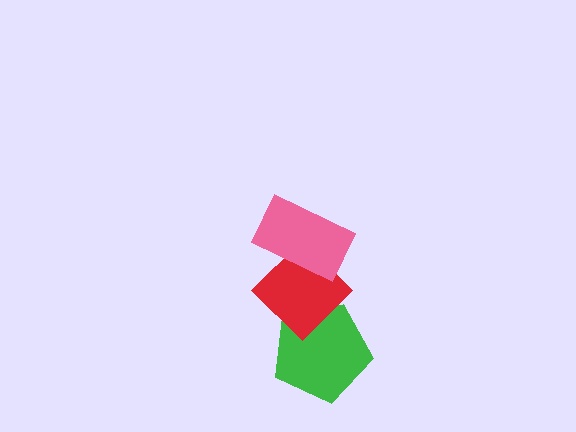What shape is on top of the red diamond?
The pink rectangle is on top of the red diamond.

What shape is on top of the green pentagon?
The red diamond is on top of the green pentagon.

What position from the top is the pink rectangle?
The pink rectangle is 1st from the top.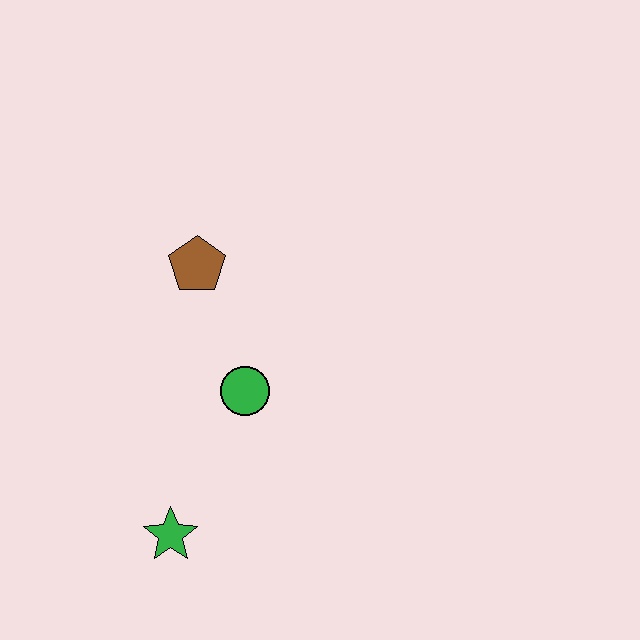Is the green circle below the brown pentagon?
Yes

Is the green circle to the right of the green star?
Yes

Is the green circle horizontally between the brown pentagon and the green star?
No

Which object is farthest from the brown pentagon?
The green star is farthest from the brown pentagon.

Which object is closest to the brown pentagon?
The green circle is closest to the brown pentagon.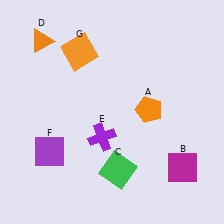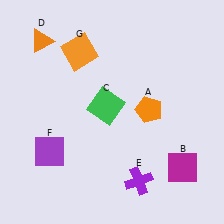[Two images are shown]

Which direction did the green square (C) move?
The green square (C) moved up.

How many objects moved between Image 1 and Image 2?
2 objects moved between the two images.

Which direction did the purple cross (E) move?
The purple cross (E) moved down.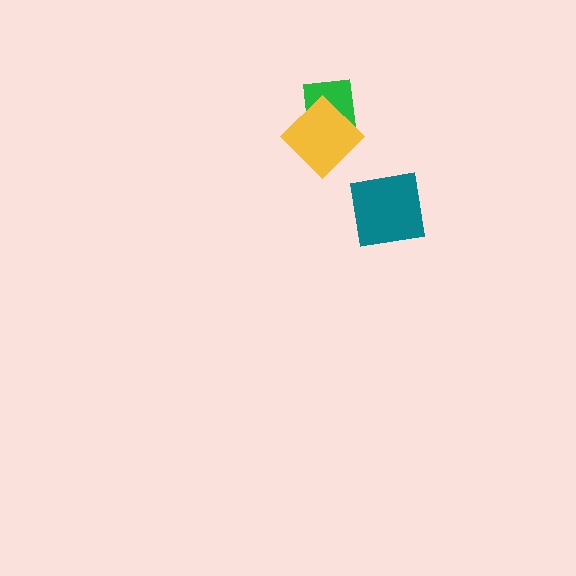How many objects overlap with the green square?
1 object overlaps with the green square.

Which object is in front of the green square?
The yellow diamond is in front of the green square.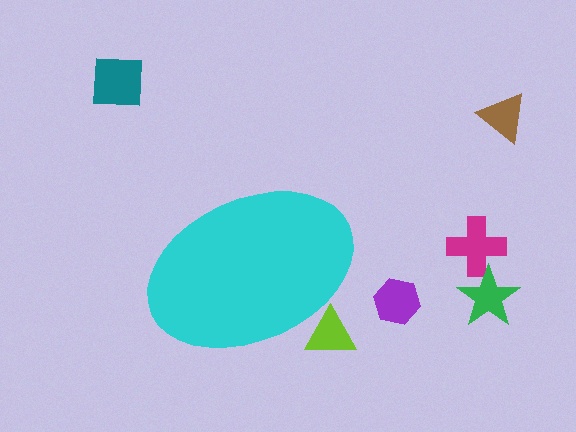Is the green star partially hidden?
No, the green star is fully visible.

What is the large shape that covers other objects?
A cyan ellipse.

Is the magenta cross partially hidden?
No, the magenta cross is fully visible.